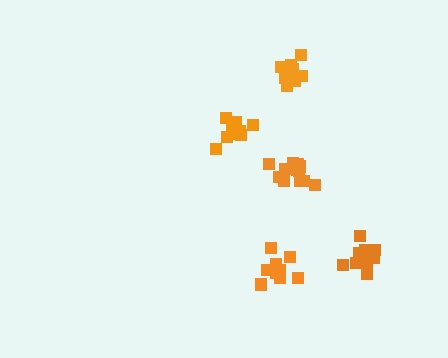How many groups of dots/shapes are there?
There are 5 groups.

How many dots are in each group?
Group 1: 12 dots, Group 2: 10 dots, Group 3: 9 dots, Group 4: 9 dots, Group 5: 12 dots (52 total).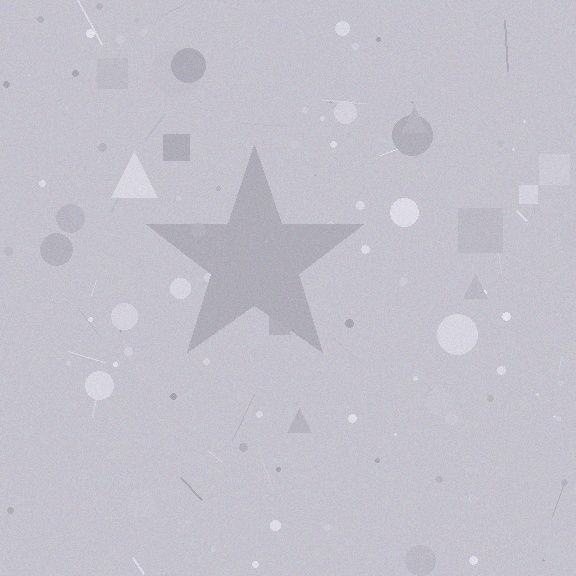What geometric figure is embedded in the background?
A star is embedded in the background.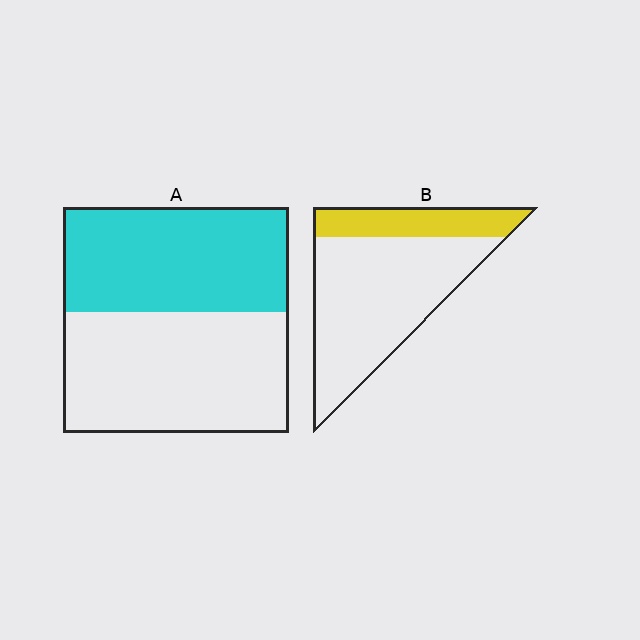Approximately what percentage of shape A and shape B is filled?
A is approximately 45% and B is approximately 25%.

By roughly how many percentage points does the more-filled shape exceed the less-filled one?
By roughly 20 percentage points (A over B).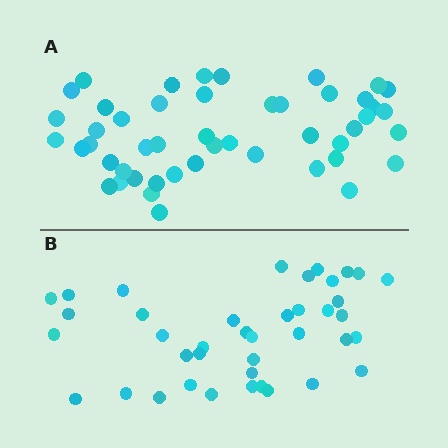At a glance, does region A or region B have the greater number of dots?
Region A (the top region) has more dots.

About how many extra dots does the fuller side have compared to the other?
Region A has roughly 8 or so more dots than region B.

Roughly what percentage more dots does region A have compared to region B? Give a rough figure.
About 20% more.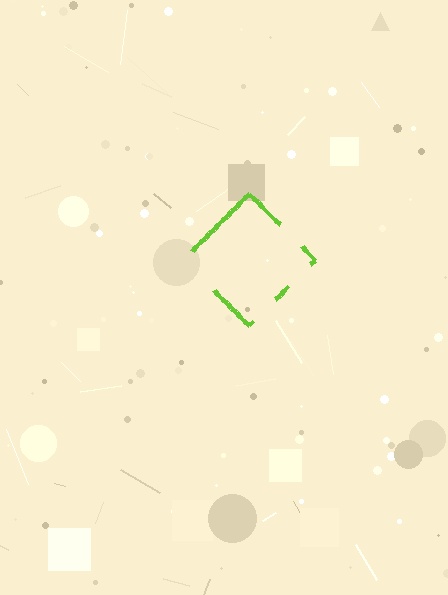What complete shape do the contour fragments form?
The contour fragments form a diamond.